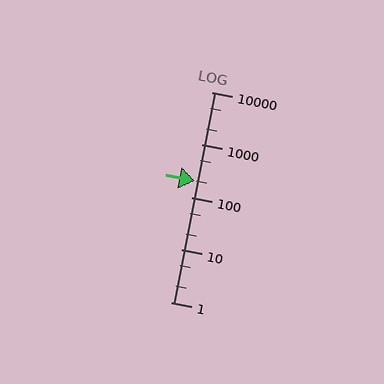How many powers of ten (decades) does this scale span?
The scale spans 4 decades, from 1 to 10000.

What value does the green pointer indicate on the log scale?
The pointer indicates approximately 200.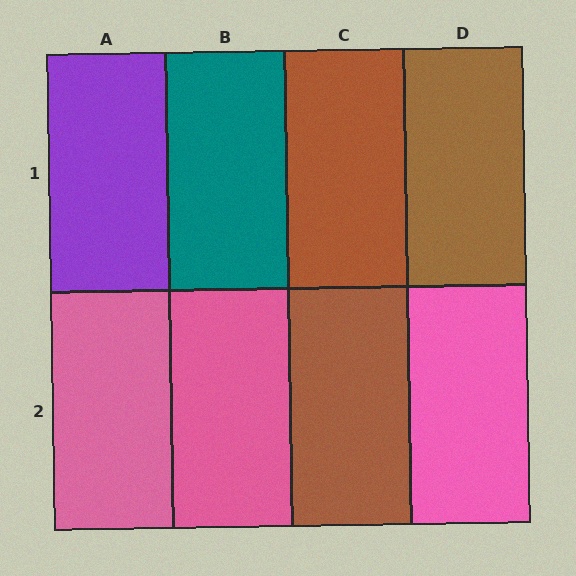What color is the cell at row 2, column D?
Pink.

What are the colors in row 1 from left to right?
Purple, teal, brown, brown.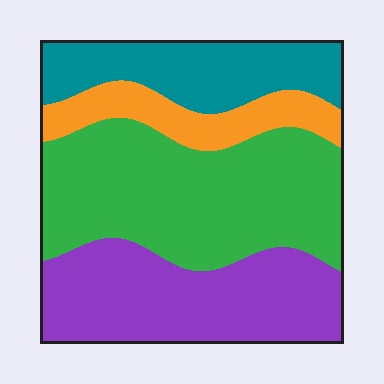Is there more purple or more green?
Green.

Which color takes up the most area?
Green, at roughly 40%.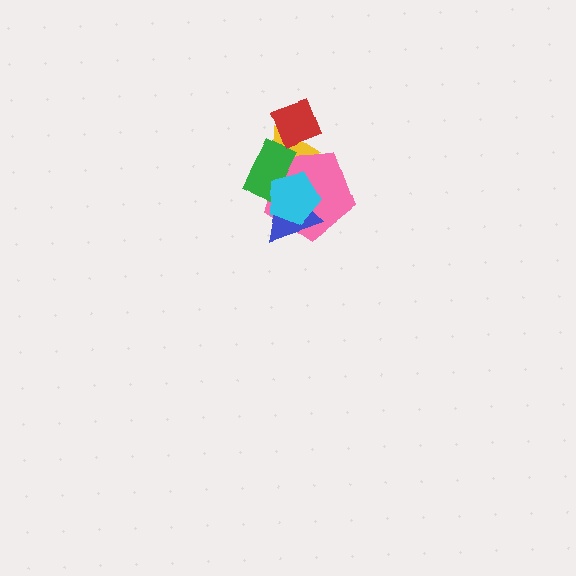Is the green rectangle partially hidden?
Yes, it is partially covered by another shape.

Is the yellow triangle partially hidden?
Yes, it is partially covered by another shape.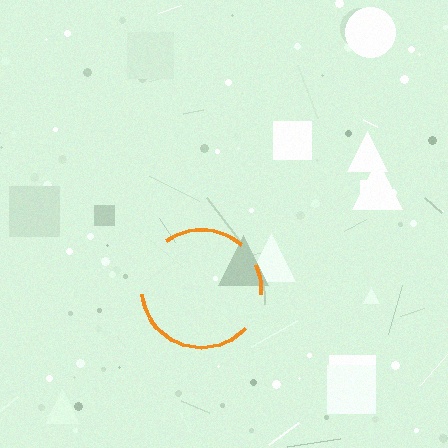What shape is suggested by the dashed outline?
The dashed outline suggests a circle.